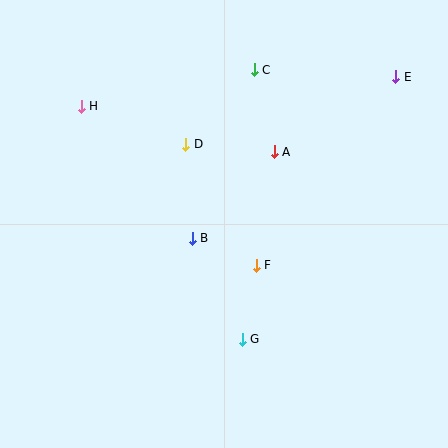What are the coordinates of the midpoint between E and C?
The midpoint between E and C is at (325, 73).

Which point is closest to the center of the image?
Point B at (192, 238) is closest to the center.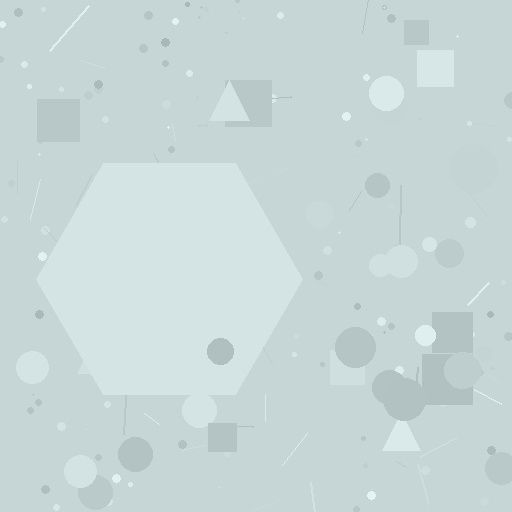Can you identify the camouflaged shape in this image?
The camouflaged shape is a hexagon.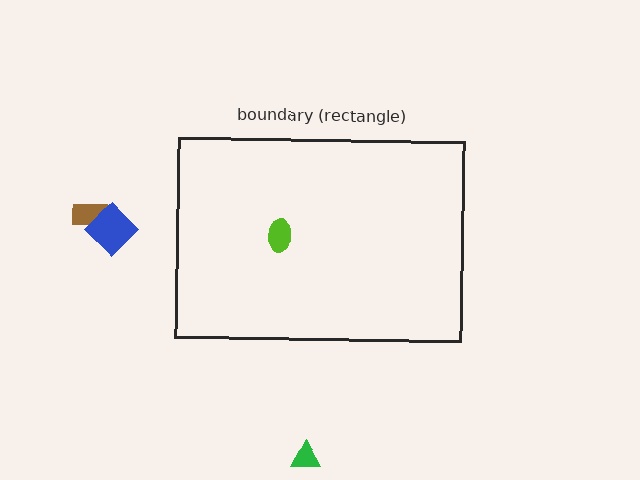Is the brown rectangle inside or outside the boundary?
Outside.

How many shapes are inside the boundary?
1 inside, 3 outside.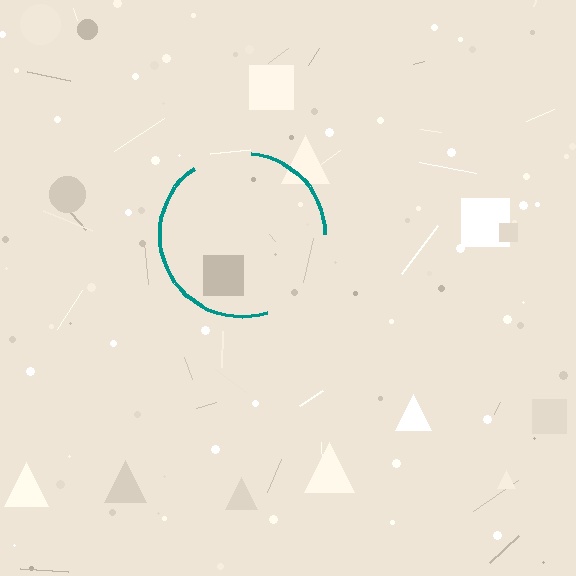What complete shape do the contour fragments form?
The contour fragments form a circle.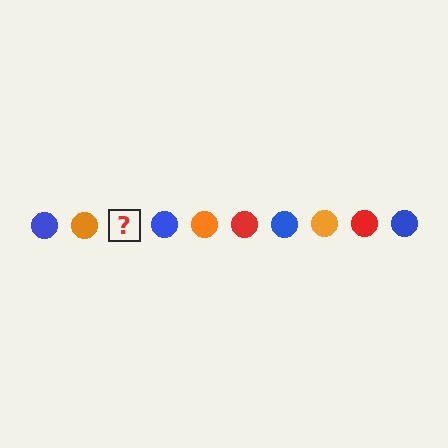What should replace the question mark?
The question mark should be replaced with a red circle.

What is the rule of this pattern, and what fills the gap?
The rule is that the pattern cycles through blue, orange, red circles. The gap should be filled with a red circle.